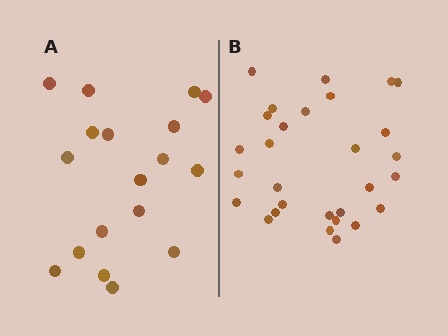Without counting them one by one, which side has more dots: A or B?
Region B (the right region) has more dots.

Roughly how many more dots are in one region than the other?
Region B has roughly 12 or so more dots than region A.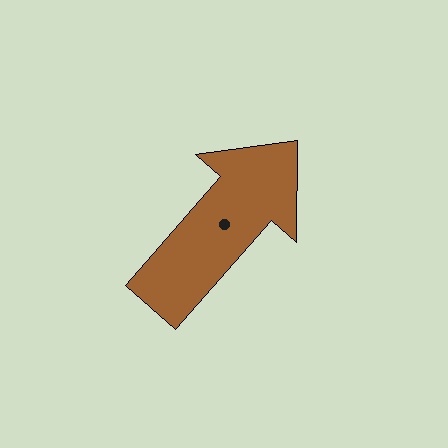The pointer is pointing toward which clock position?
Roughly 1 o'clock.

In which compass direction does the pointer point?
Northeast.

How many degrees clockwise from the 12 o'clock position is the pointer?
Approximately 41 degrees.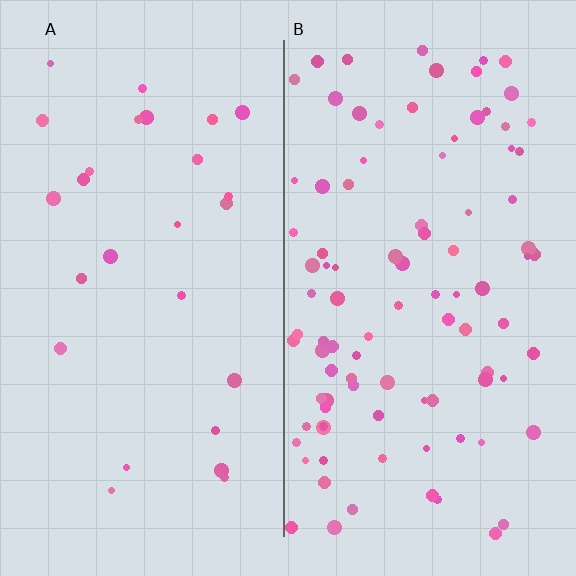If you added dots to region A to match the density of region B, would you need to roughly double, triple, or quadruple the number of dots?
Approximately quadruple.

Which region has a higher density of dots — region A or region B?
B (the right).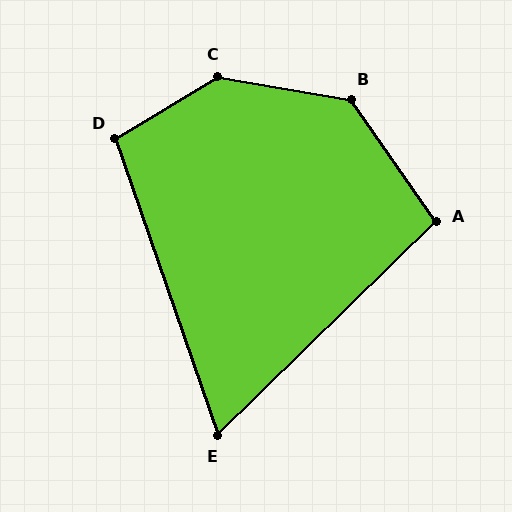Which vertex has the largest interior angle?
C, at approximately 139 degrees.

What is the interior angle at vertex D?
Approximately 102 degrees (obtuse).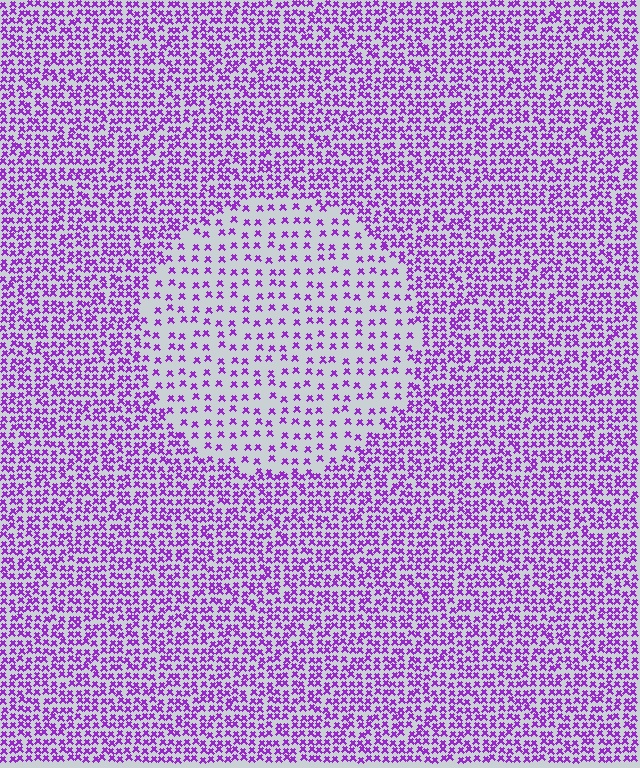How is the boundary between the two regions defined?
The boundary is defined by a change in element density (approximately 2.3x ratio). All elements are the same color, size, and shape.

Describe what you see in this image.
The image contains small purple elements arranged at two different densities. A circle-shaped region is visible where the elements are less densely packed than the surrounding area.